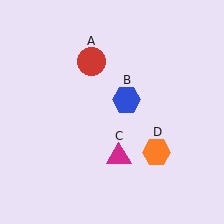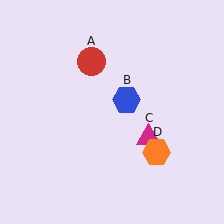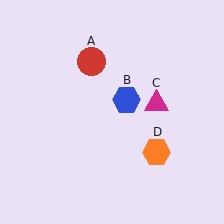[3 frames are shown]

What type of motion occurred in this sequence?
The magenta triangle (object C) rotated counterclockwise around the center of the scene.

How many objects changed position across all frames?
1 object changed position: magenta triangle (object C).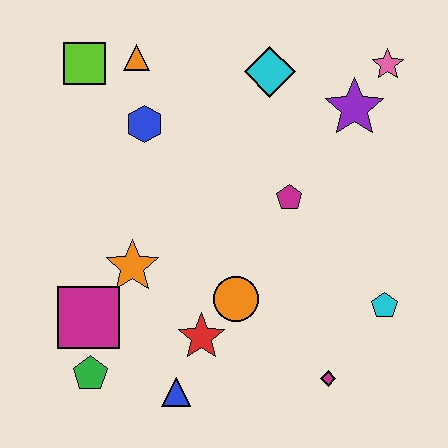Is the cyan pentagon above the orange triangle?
No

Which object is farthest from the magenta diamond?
The lime square is farthest from the magenta diamond.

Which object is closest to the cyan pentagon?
The magenta diamond is closest to the cyan pentagon.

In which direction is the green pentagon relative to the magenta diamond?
The green pentagon is to the left of the magenta diamond.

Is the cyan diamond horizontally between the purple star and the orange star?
Yes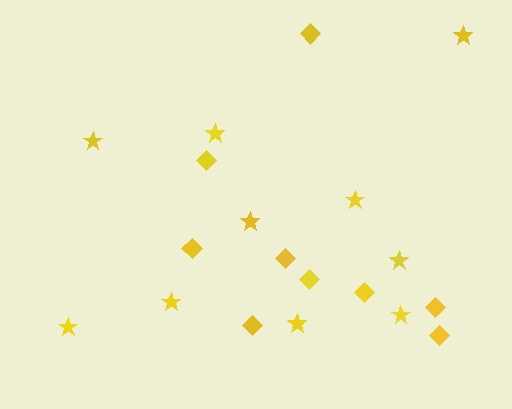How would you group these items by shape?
There are 2 groups: one group of stars (10) and one group of diamonds (9).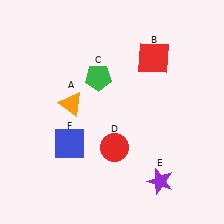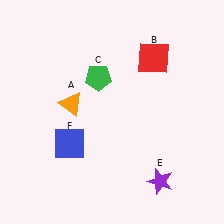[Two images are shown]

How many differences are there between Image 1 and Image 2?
There is 1 difference between the two images.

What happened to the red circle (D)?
The red circle (D) was removed in Image 2. It was in the bottom-right area of Image 1.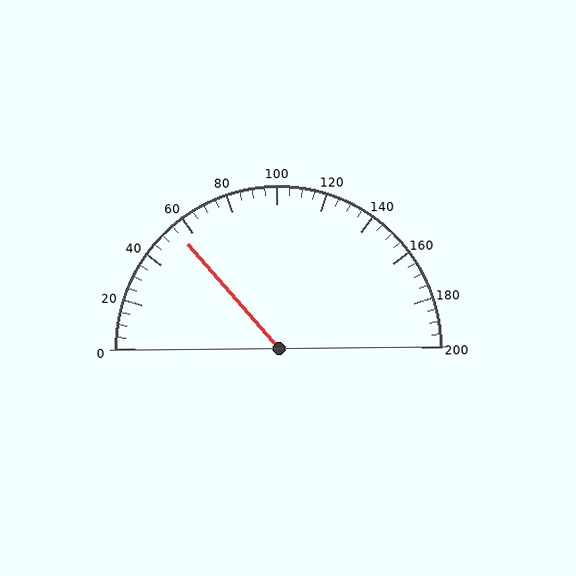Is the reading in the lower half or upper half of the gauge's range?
The reading is in the lower half of the range (0 to 200).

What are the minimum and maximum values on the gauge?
The gauge ranges from 0 to 200.